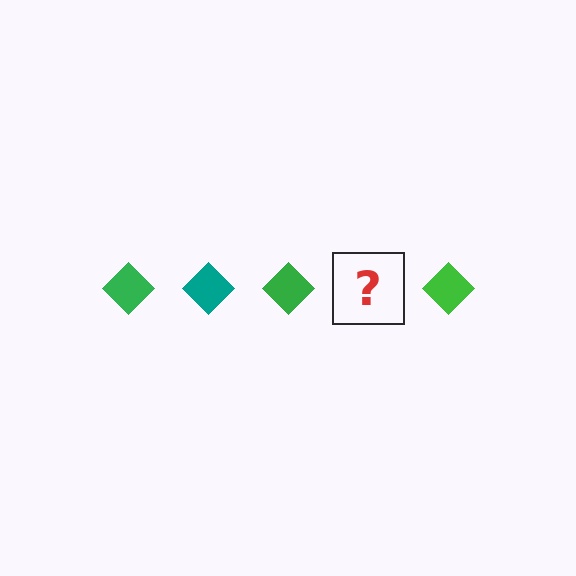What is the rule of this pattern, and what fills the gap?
The rule is that the pattern cycles through green, teal diamonds. The gap should be filled with a teal diamond.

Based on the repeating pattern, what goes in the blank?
The blank should be a teal diamond.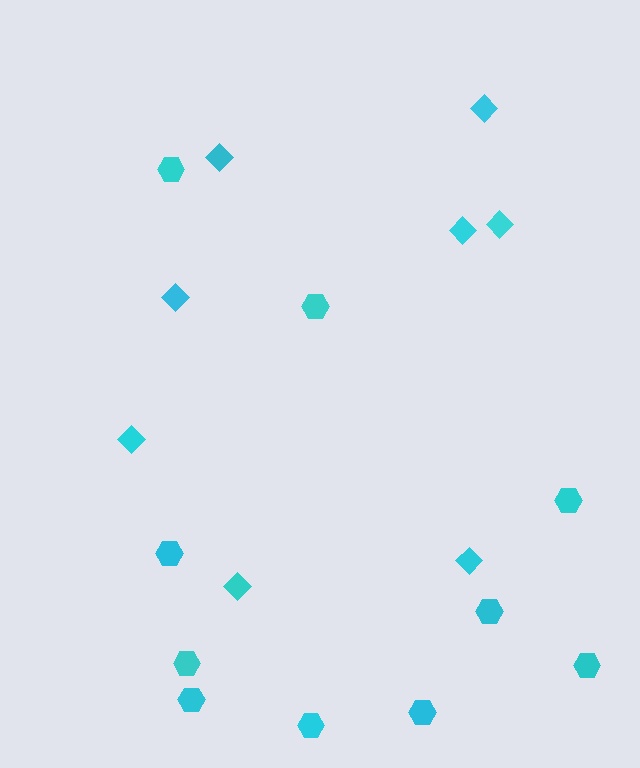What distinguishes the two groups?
There are 2 groups: one group of hexagons (10) and one group of diamonds (8).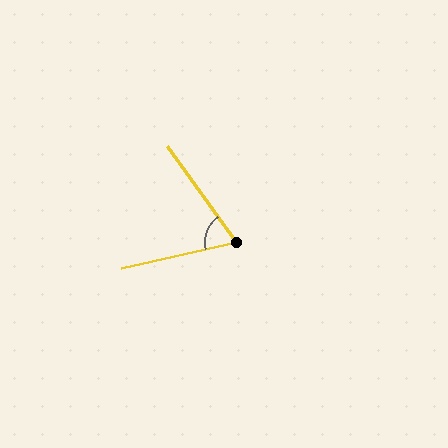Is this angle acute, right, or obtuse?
It is acute.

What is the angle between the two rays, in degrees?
Approximately 67 degrees.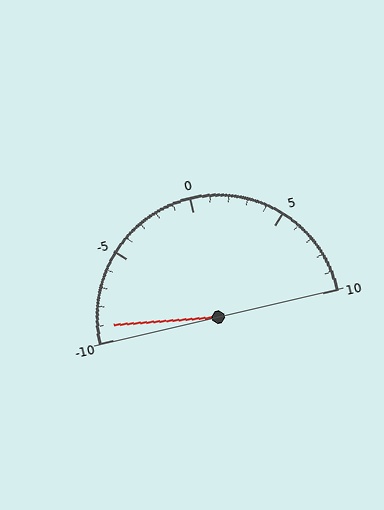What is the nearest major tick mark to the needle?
The nearest major tick mark is -10.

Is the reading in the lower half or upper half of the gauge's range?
The reading is in the lower half of the range (-10 to 10).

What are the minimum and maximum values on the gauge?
The gauge ranges from -10 to 10.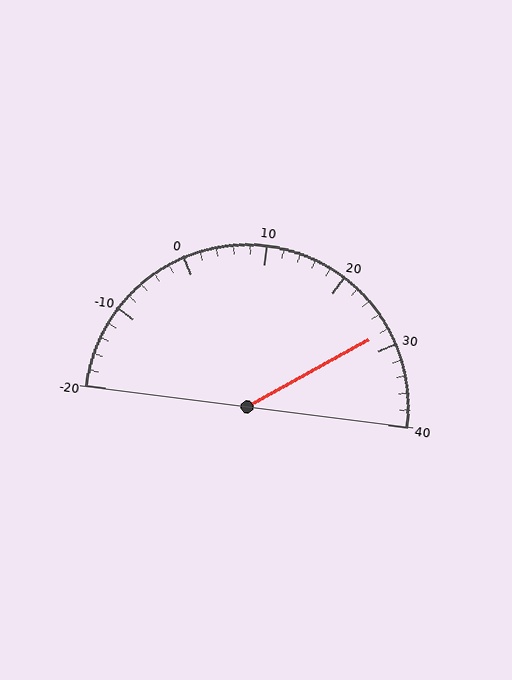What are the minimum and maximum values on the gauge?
The gauge ranges from -20 to 40.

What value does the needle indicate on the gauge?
The needle indicates approximately 28.